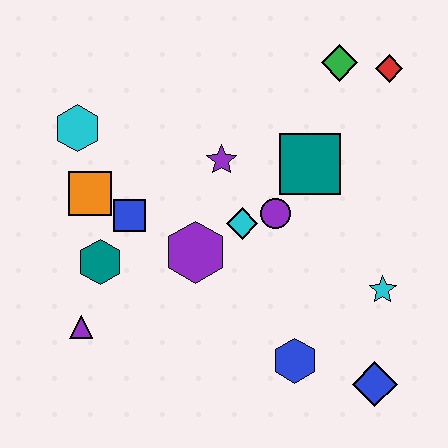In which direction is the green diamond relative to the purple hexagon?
The green diamond is above the purple hexagon.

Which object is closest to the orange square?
The blue square is closest to the orange square.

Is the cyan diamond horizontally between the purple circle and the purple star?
Yes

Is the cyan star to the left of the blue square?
No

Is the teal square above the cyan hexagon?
No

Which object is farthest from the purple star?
The blue diamond is farthest from the purple star.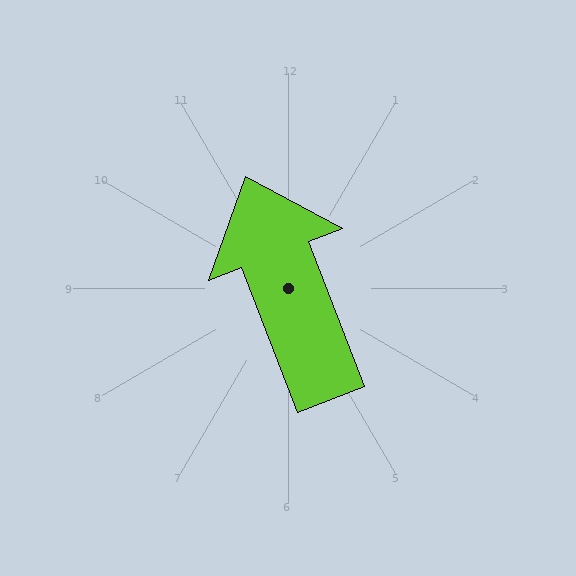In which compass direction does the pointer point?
North.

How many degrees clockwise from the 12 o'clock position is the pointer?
Approximately 339 degrees.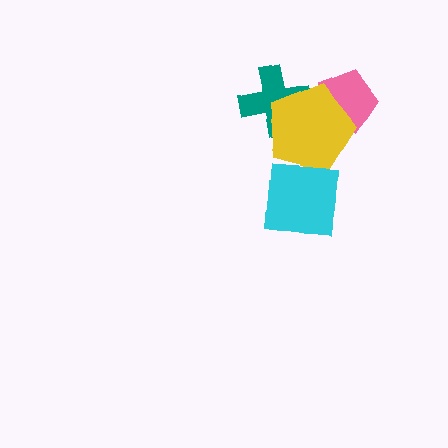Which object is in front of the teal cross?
The yellow pentagon is in front of the teal cross.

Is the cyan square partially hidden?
No, no other shape covers it.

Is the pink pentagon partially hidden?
Yes, it is partially covered by another shape.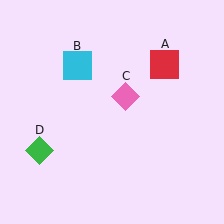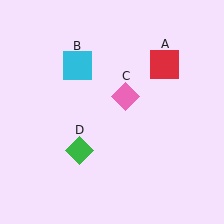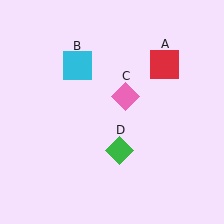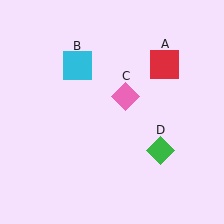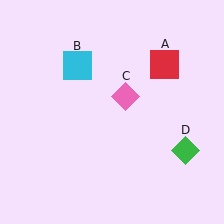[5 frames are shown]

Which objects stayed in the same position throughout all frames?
Red square (object A) and cyan square (object B) and pink diamond (object C) remained stationary.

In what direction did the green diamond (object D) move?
The green diamond (object D) moved right.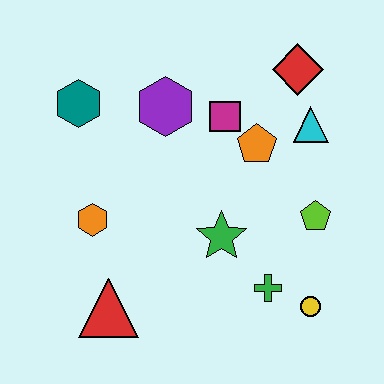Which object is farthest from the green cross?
The teal hexagon is farthest from the green cross.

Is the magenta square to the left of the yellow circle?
Yes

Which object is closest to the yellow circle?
The green cross is closest to the yellow circle.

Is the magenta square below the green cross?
No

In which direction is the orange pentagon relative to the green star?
The orange pentagon is above the green star.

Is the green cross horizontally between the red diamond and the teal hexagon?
Yes